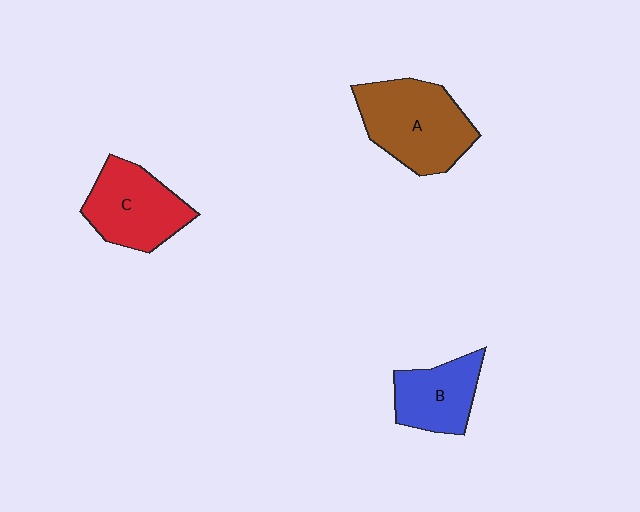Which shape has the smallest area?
Shape B (blue).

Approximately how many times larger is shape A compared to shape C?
Approximately 1.2 times.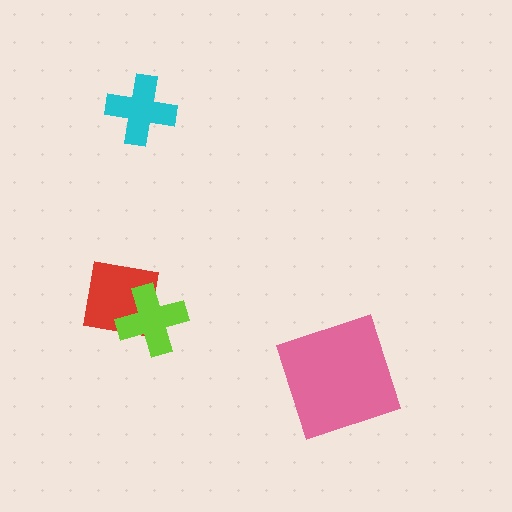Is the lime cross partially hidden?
No, no other shape covers it.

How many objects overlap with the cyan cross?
0 objects overlap with the cyan cross.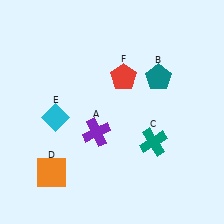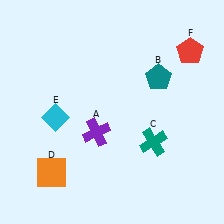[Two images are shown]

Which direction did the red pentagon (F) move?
The red pentagon (F) moved right.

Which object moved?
The red pentagon (F) moved right.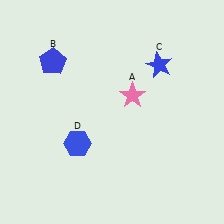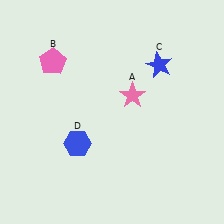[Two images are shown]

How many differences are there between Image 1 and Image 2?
There is 1 difference between the two images.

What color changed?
The pentagon (B) changed from blue in Image 1 to pink in Image 2.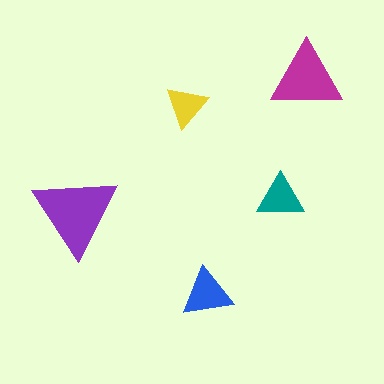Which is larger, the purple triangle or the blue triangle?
The purple one.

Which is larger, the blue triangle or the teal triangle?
The blue one.